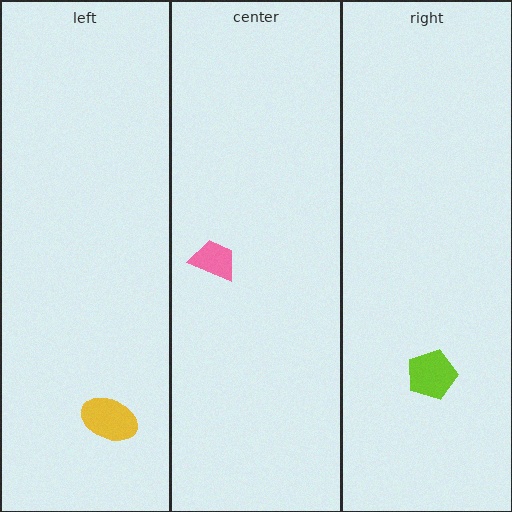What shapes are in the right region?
The lime pentagon.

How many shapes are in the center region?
1.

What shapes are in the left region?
The yellow ellipse.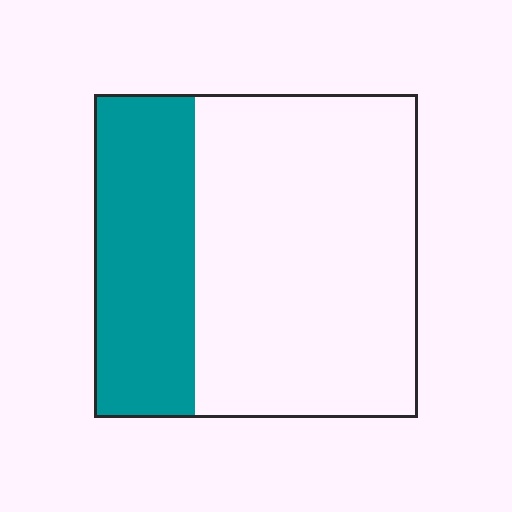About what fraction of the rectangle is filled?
About one third (1/3).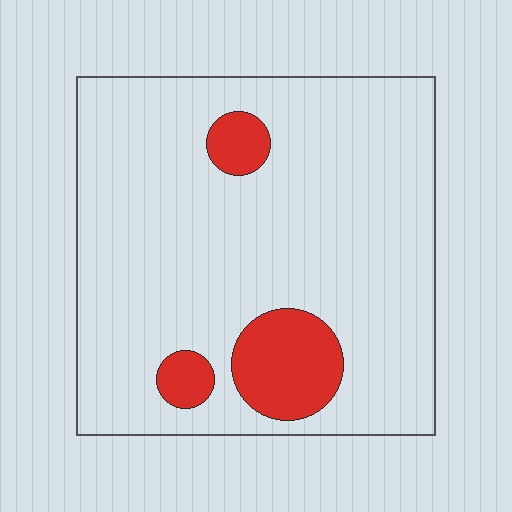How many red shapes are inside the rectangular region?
3.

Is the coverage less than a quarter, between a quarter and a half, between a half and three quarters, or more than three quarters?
Less than a quarter.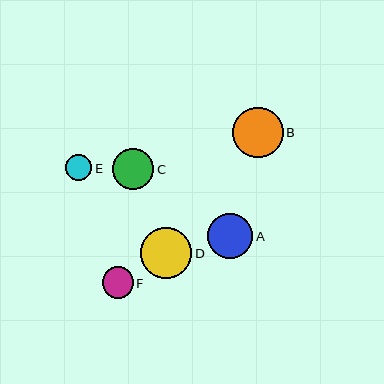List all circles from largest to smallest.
From largest to smallest: D, B, A, C, F, E.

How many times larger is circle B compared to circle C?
Circle B is approximately 1.2 times the size of circle C.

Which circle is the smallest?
Circle E is the smallest with a size of approximately 26 pixels.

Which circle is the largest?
Circle D is the largest with a size of approximately 51 pixels.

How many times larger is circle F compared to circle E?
Circle F is approximately 1.2 times the size of circle E.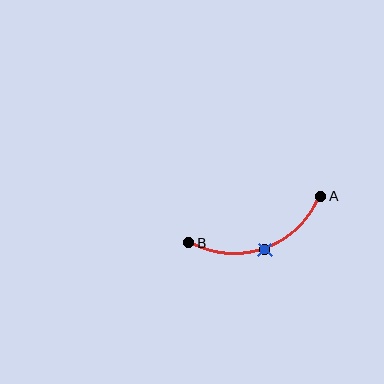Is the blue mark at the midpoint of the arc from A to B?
Yes. The blue mark lies on the arc at equal arc-length from both A and B — it is the arc midpoint.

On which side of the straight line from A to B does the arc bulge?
The arc bulges below the straight line connecting A and B.